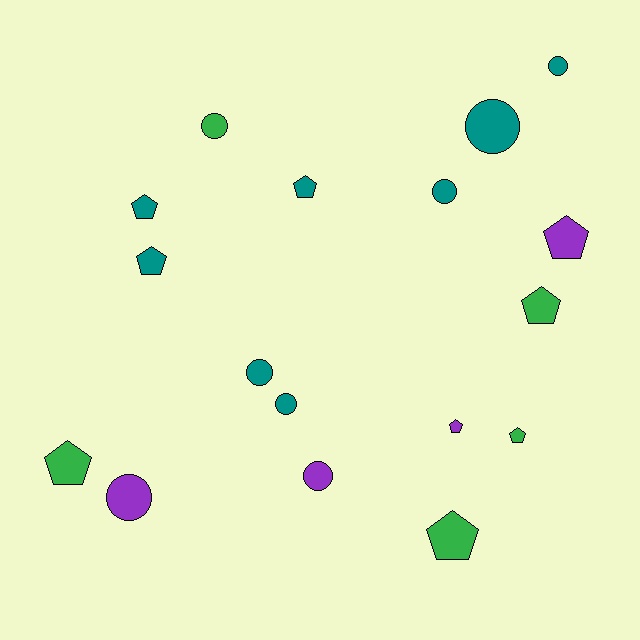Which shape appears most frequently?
Pentagon, with 9 objects.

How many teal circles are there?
There are 5 teal circles.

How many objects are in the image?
There are 17 objects.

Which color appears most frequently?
Teal, with 8 objects.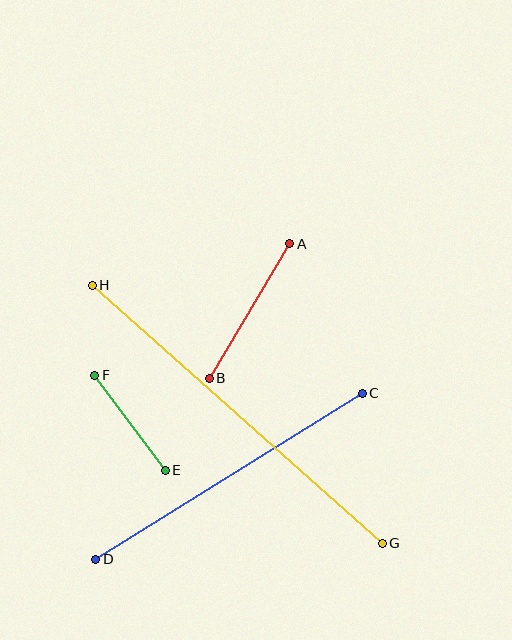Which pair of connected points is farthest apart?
Points G and H are farthest apart.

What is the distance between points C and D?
The distance is approximately 314 pixels.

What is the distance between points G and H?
The distance is approximately 388 pixels.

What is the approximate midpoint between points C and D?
The midpoint is at approximately (229, 476) pixels.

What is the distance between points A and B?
The distance is approximately 157 pixels.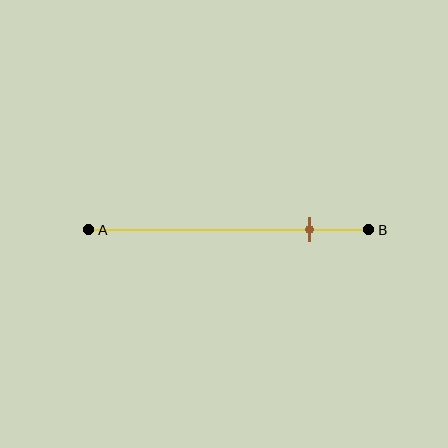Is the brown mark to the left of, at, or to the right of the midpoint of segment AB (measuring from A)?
The brown mark is to the right of the midpoint of segment AB.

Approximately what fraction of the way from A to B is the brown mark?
The brown mark is approximately 80% of the way from A to B.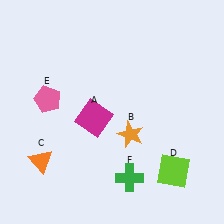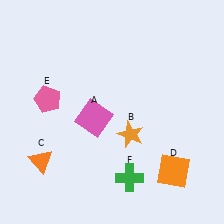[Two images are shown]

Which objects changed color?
A changed from magenta to pink. D changed from lime to orange.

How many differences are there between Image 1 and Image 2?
There are 2 differences between the two images.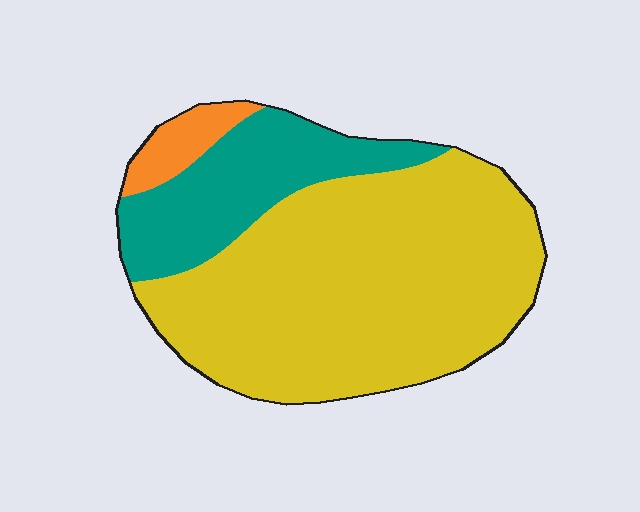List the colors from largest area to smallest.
From largest to smallest: yellow, teal, orange.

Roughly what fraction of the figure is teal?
Teal takes up about one quarter (1/4) of the figure.